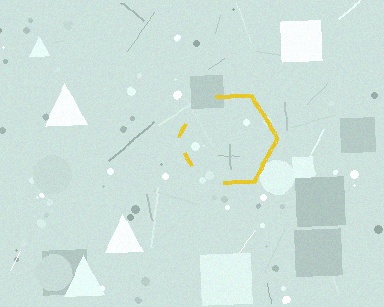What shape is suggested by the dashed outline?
The dashed outline suggests a hexagon.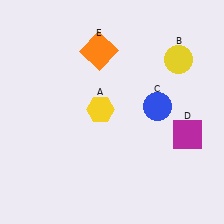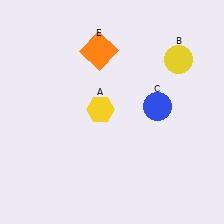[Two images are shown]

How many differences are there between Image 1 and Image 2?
There is 1 difference between the two images.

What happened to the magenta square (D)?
The magenta square (D) was removed in Image 2. It was in the bottom-right area of Image 1.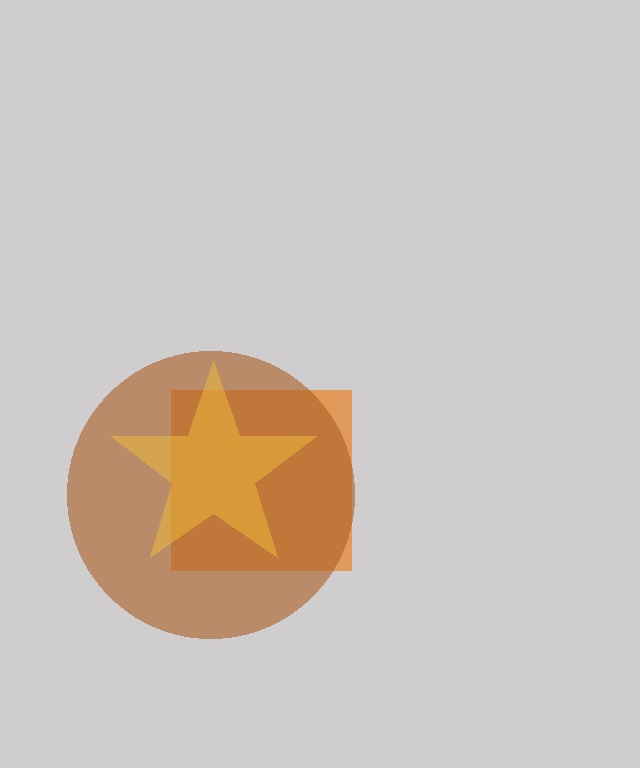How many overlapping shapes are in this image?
There are 3 overlapping shapes in the image.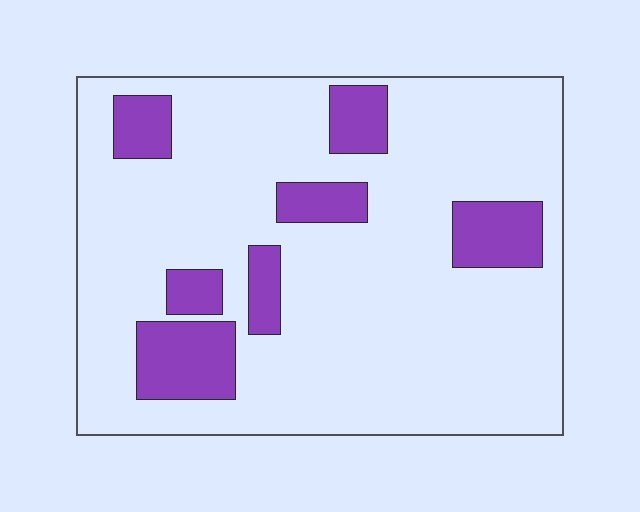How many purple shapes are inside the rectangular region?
7.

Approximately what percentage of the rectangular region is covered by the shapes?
Approximately 20%.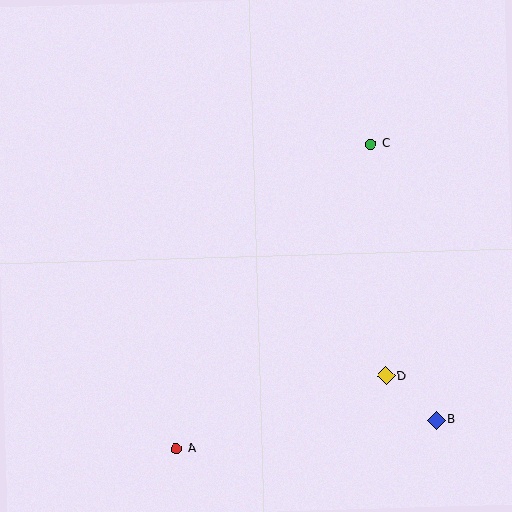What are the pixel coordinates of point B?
Point B is at (436, 420).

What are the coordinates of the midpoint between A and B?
The midpoint between A and B is at (306, 434).